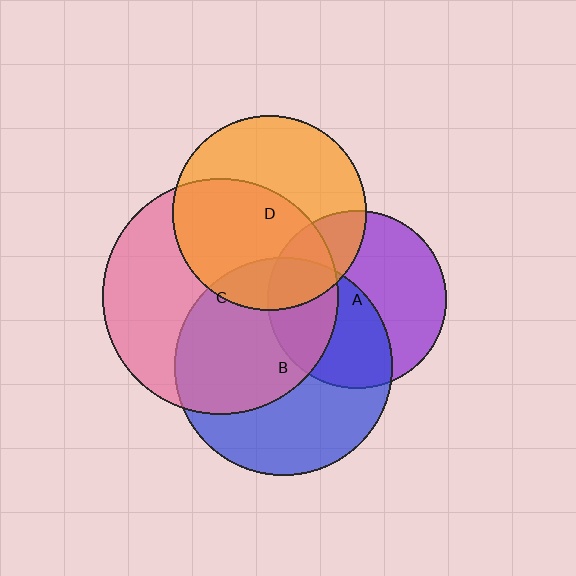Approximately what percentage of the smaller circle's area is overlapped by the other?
Approximately 55%.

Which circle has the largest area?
Circle C (pink).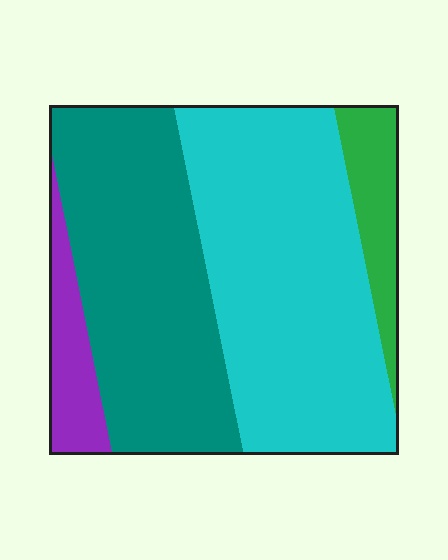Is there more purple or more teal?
Teal.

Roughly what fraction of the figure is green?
Green takes up less than a quarter of the figure.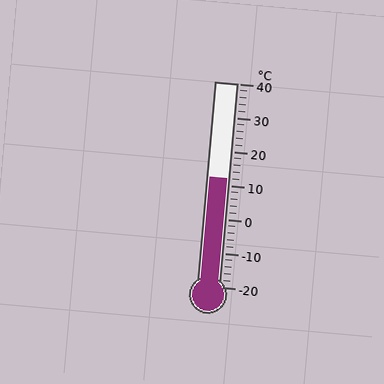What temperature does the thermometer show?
The thermometer shows approximately 12°C.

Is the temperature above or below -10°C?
The temperature is above -10°C.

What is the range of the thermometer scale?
The thermometer scale ranges from -20°C to 40°C.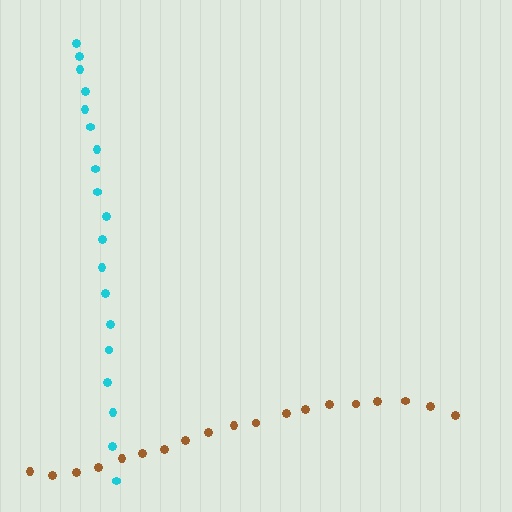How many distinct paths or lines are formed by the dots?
There are 2 distinct paths.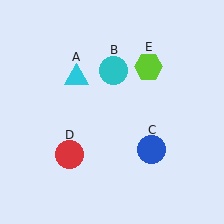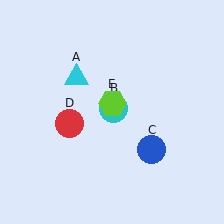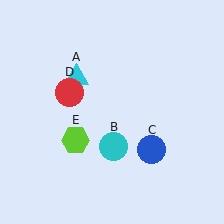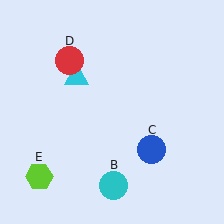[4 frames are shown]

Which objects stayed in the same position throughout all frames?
Cyan triangle (object A) and blue circle (object C) remained stationary.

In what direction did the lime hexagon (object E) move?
The lime hexagon (object E) moved down and to the left.